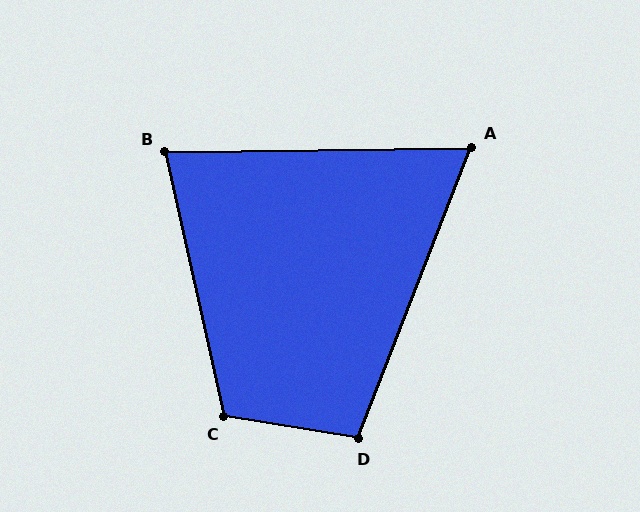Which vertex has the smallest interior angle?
A, at approximately 68 degrees.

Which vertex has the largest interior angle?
C, at approximately 112 degrees.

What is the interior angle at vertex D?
Approximately 102 degrees (obtuse).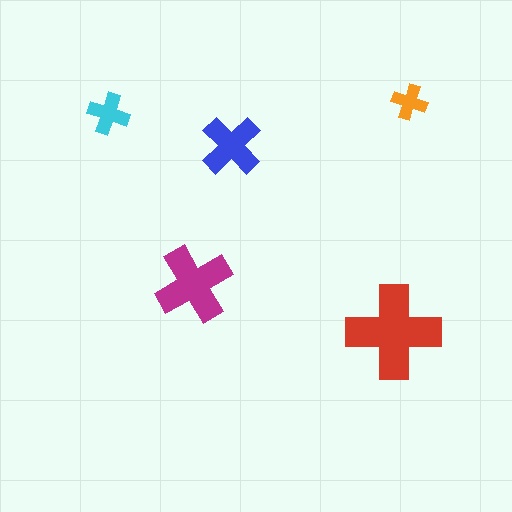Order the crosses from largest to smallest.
the red one, the magenta one, the blue one, the cyan one, the orange one.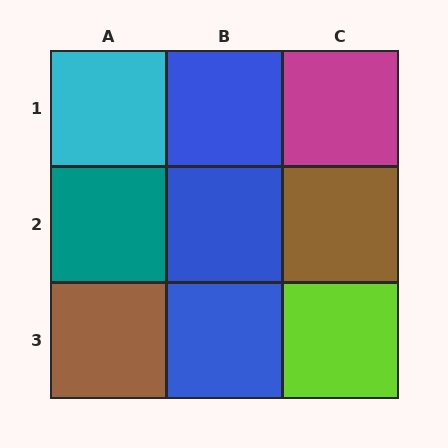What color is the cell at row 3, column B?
Blue.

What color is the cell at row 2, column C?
Brown.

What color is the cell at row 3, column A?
Brown.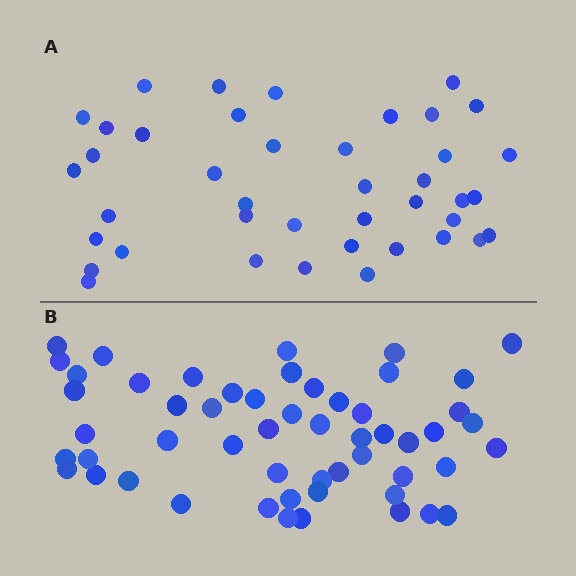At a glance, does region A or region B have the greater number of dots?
Region B (the bottom region) has more dots.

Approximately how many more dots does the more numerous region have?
Region B has approximately 15 more dots than region A.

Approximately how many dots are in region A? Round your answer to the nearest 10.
About 40 dots. (The exact count is 41, which rounds to 40.)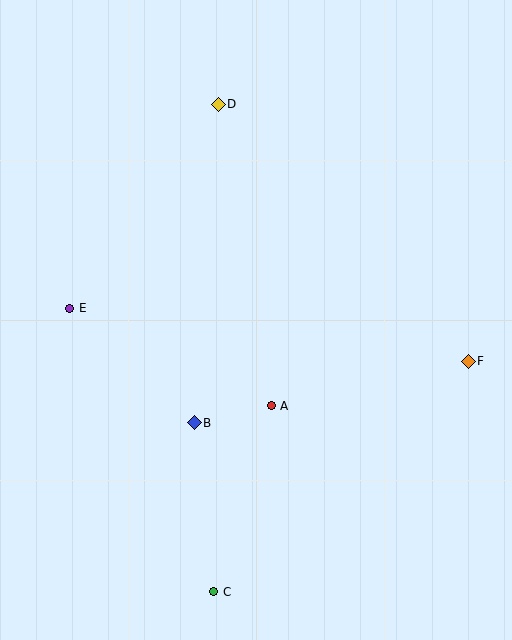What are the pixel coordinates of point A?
Point A is at (271, 406).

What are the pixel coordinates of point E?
Point E is at (70, 308).